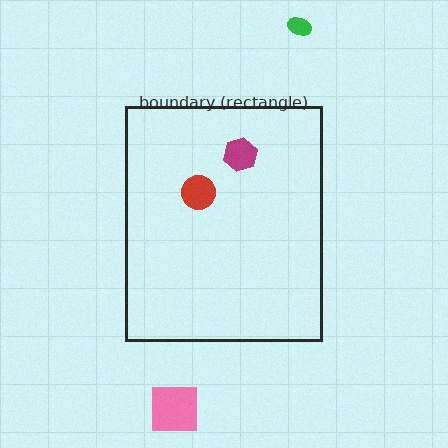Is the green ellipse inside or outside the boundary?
Outside.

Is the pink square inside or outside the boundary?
Outside.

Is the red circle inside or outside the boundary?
Inside.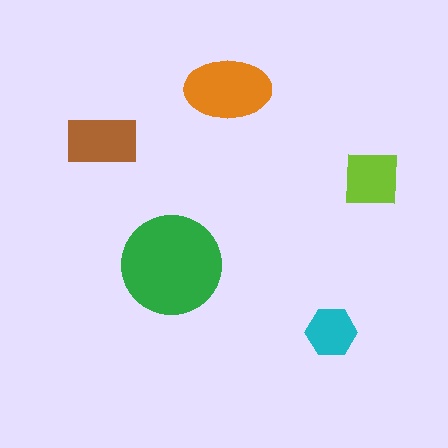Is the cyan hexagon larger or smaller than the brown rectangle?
Smaller.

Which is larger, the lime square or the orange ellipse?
The orange ellipse.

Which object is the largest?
The green circle.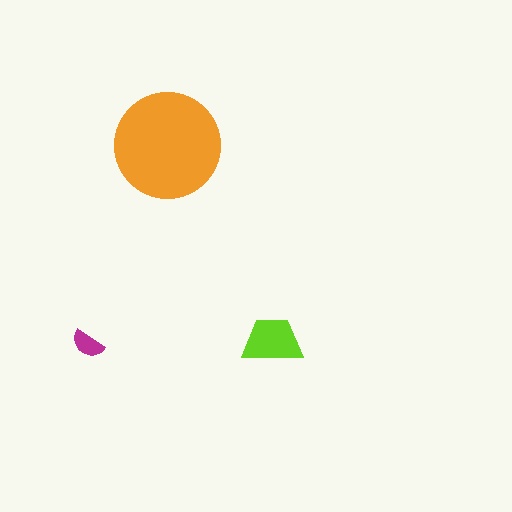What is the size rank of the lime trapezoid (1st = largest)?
2nd.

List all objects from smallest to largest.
The magenta semicircle, the lime trapezoid, the orange circle.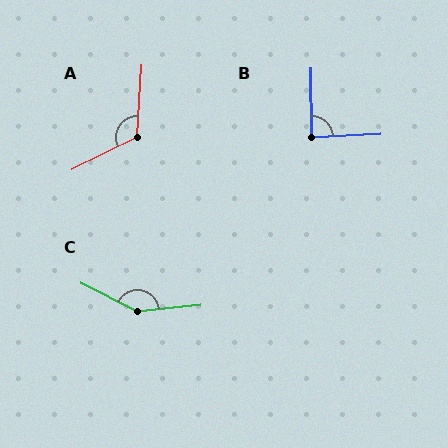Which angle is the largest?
C, at approximately 148 degrees.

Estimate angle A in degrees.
Approximately 120 degrees.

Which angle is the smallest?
B, at approximately 88 degrees.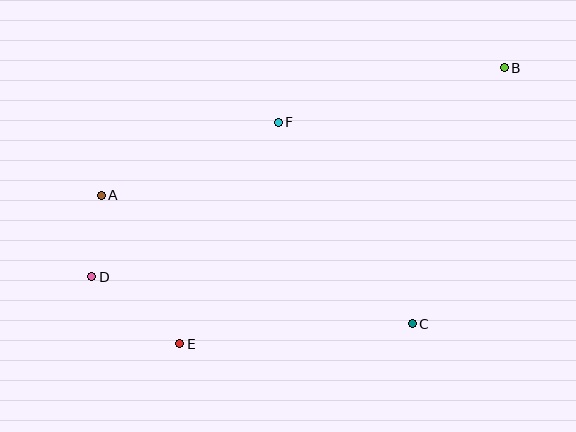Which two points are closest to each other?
Points A and D are closest to each other.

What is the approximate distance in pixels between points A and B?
The distance between A and B is approximately 423 pixels.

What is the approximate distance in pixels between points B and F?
The distance between B and F is approximately 233 pixels.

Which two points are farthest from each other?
Points B and D are farthest from each other.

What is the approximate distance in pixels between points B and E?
The distance between B and E is approximately 426 pixels.